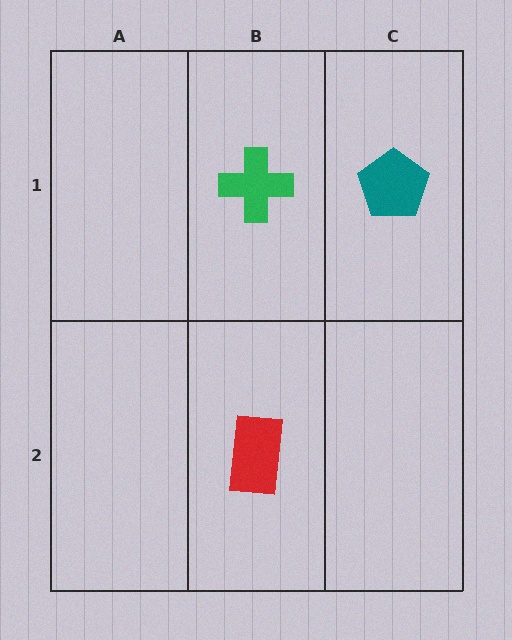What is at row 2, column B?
A red rectangle.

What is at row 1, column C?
A teal pentagon.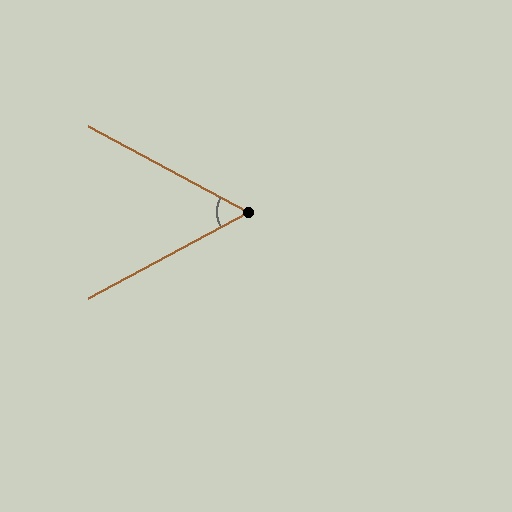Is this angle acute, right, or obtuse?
It is acute.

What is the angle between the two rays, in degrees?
Approximately 57 degrees.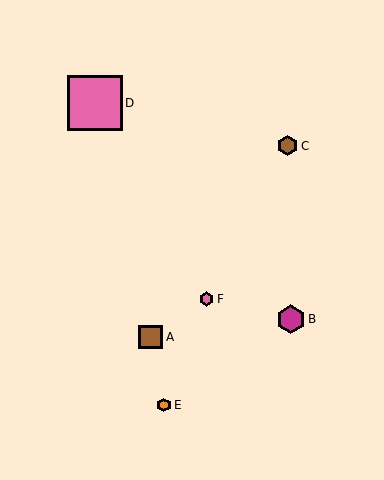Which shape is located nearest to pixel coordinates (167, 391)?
The orange hexagon (labeled E) at (164, 405) is nearest to that location.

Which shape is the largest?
The pink square (labeled D) is the largest.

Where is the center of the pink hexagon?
The center of the pink hexagon is at (206, 299).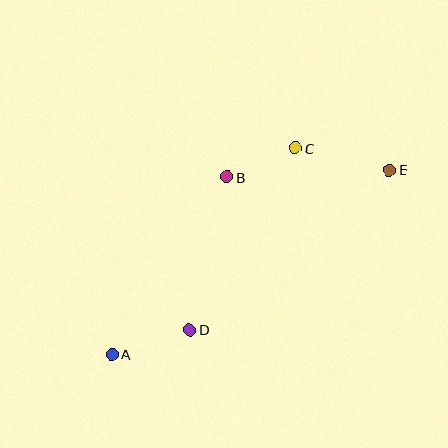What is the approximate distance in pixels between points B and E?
The distance between B and E is approximately 163 pixels.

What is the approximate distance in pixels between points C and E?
The distance between C and E is approximately 97 pixels.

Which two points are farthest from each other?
Points A and E are farthest from each other.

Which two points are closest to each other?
Points B and C are closest to each other.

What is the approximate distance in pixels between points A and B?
The distance between A and B is approximately 211 pixels.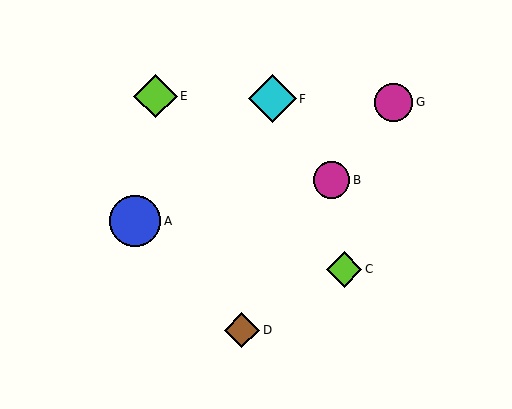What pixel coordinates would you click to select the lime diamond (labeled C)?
Click at (344, 269) to select the lime diamond C.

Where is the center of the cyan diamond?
The center of the cyan diamond is at (272, 99).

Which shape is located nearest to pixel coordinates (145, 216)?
The blue circle (labeled A) at (135, 221) is nearest to that location.